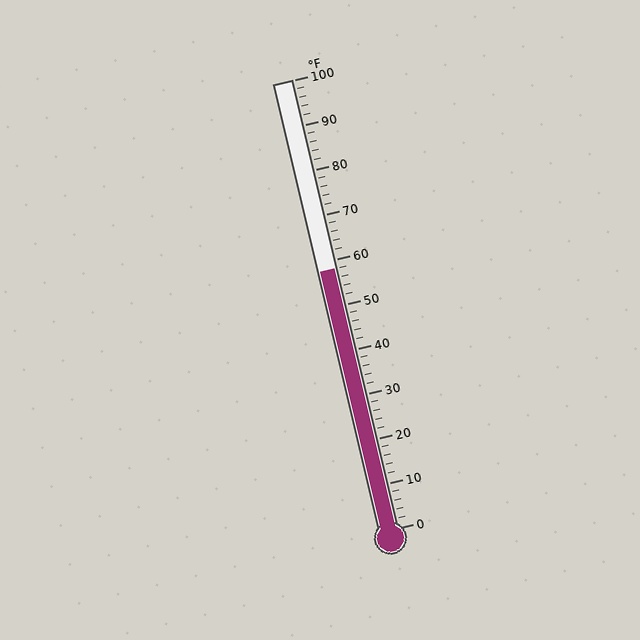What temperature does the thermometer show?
The thermometer shows approximately 58°F.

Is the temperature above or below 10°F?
The temperature is above 10°F.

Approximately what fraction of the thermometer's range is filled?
The thermometer is filled to approximately 60% of its range.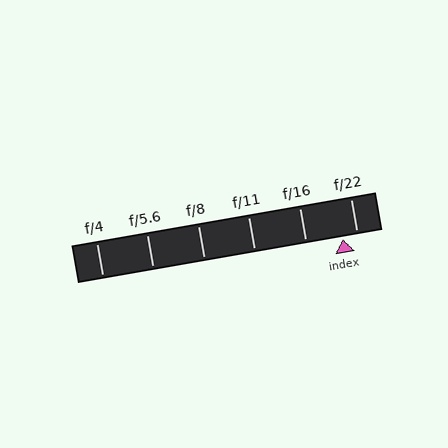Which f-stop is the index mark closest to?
The index mark is closest to f/22.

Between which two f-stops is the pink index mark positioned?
The index mark is between f/16 and f/22.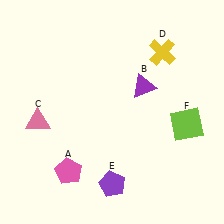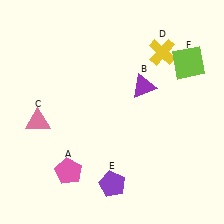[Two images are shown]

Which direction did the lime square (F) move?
The lime square (F) moved up.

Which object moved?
The lime square (F) moved up.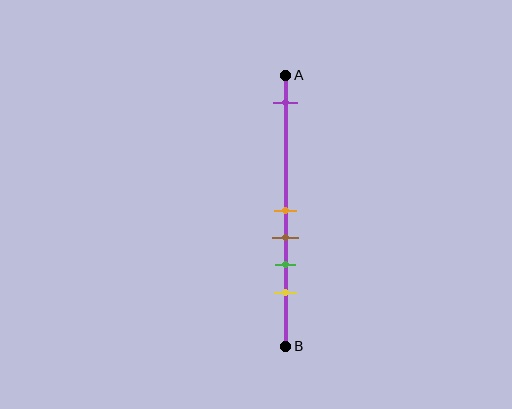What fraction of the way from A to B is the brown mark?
The brown mark is approximately 60% (0.6) of the way from A to B.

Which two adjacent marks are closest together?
The orange and brown marks are the closest adjacent pair.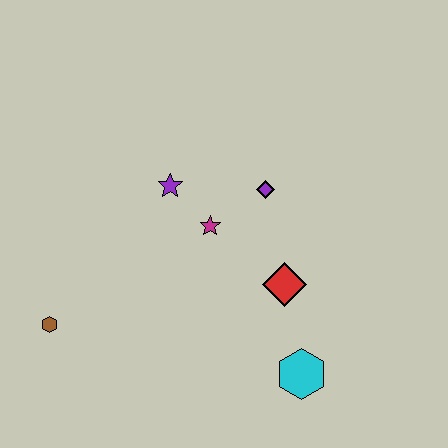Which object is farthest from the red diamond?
The brown hexagon is farthest from the red diamond.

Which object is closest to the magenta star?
The purple star is closest to the magenta star.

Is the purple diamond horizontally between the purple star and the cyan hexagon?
Yes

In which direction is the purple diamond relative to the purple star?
The purple diamond is to the right of the purple star.